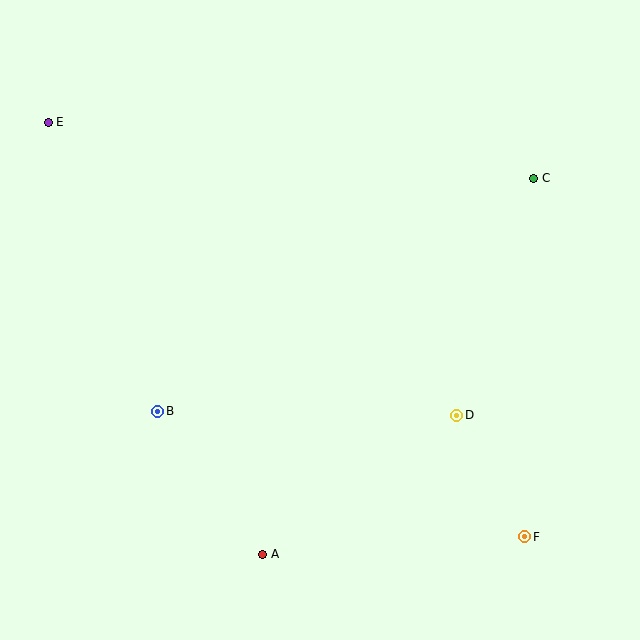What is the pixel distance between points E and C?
The distance between E and C is 489 pixels.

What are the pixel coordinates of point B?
Point B is at (158, 411).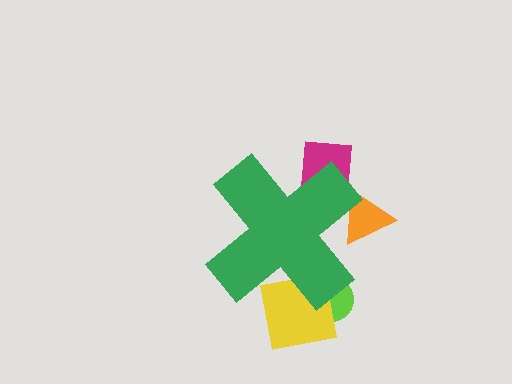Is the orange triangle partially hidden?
Yes, the orange triangle is partially hidden behind the green cross.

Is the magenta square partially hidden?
Yes, the magenta square is partially hidden behind the green cross.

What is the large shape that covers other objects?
A green cross.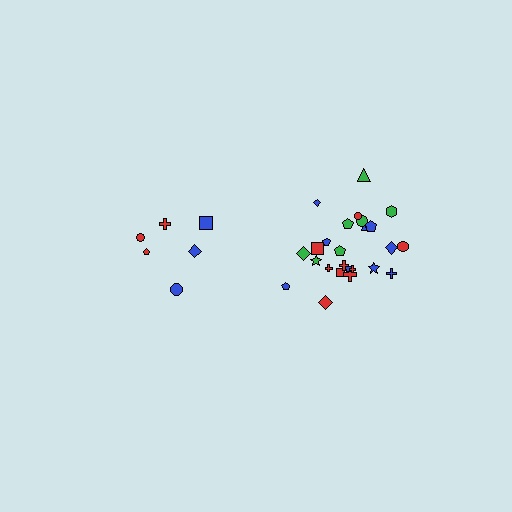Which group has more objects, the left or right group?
The right group.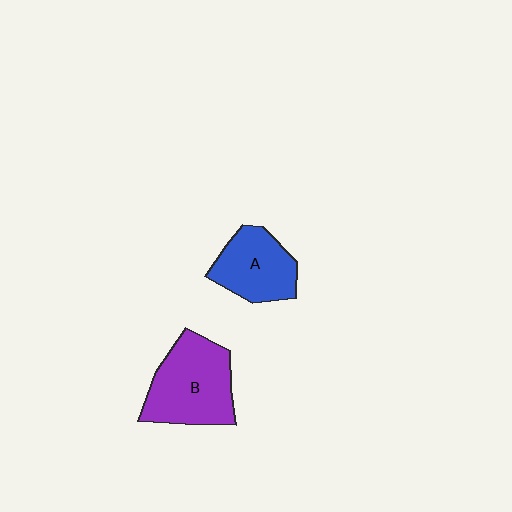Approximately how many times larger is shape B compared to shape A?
Approximately 1.4 times.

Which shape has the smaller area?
Shape A (blue).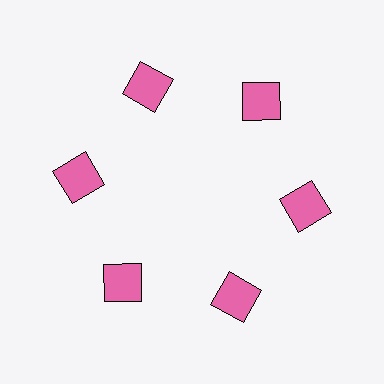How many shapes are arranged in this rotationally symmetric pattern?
There are 6 shapes, arranged in 6 groups of 1.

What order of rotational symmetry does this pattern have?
This pattern has 6-fold rotational symmetry.